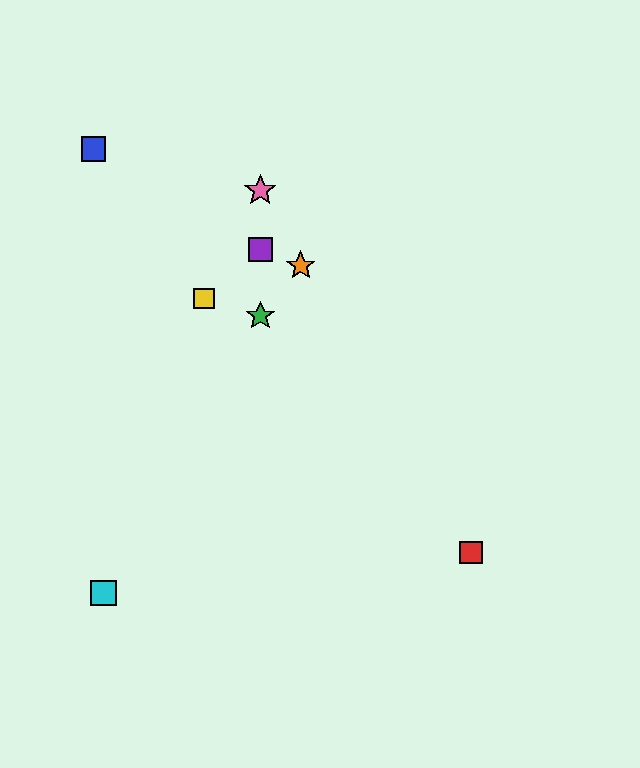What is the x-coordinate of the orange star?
The orange star is at x≈301.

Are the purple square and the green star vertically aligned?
Yes, both are at x≈260.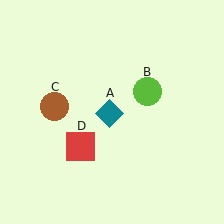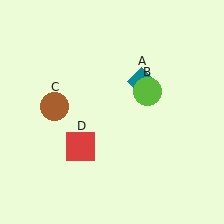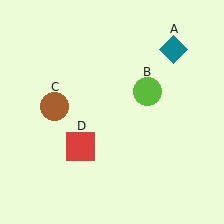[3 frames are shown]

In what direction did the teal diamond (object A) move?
The teal diamond (object A) moved up and to the right.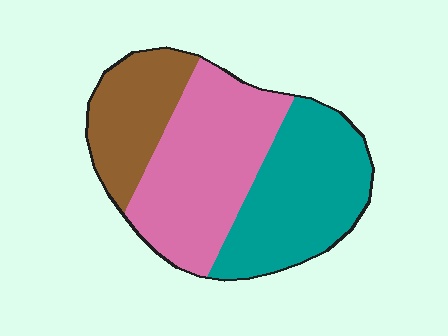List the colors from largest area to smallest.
From largest to smallest: pink, teal, brown.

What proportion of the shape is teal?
Teal takes up between a quarter and a half of the shape.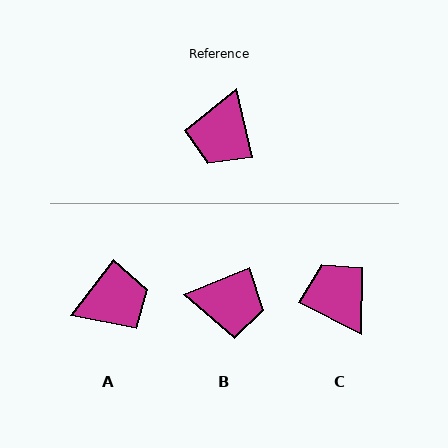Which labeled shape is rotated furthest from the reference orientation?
A, about 130 degrees away.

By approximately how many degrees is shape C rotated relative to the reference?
Approximately 130 degrees clockwise.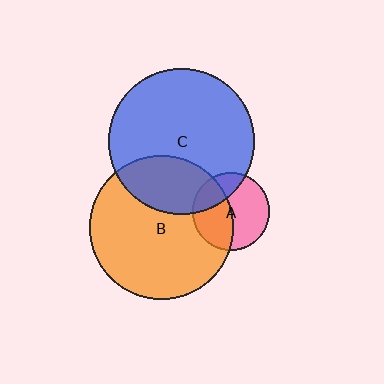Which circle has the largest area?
Circle C (blue).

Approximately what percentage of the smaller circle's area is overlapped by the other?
Approximately 25%.